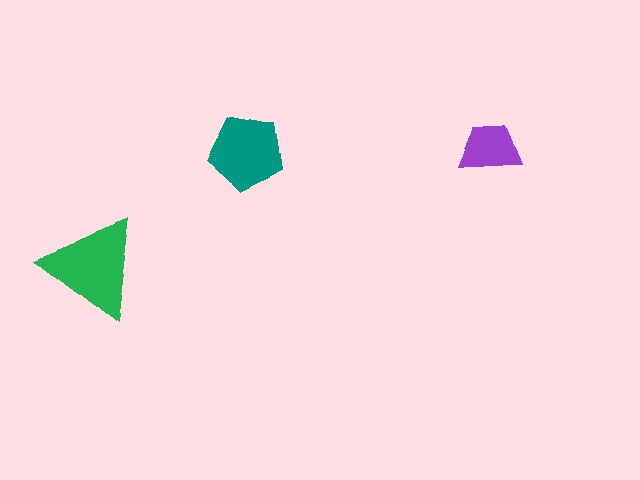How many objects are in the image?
There are 3 objects in the image.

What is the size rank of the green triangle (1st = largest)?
1st.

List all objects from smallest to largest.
The purple trapezoid, the teal pentagon, the green triangle.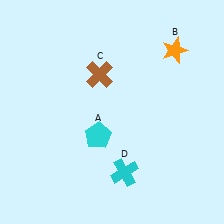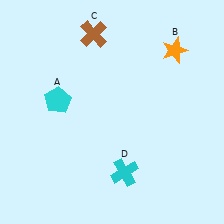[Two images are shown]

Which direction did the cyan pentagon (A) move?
The cyan pentagon (A) moved left.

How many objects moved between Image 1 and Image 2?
2 objects moved between the two images.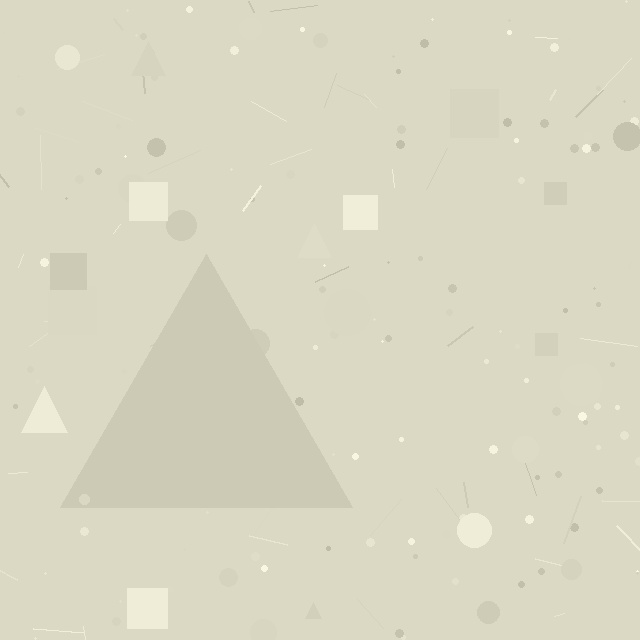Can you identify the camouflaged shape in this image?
The camouflaged shape is a triangle.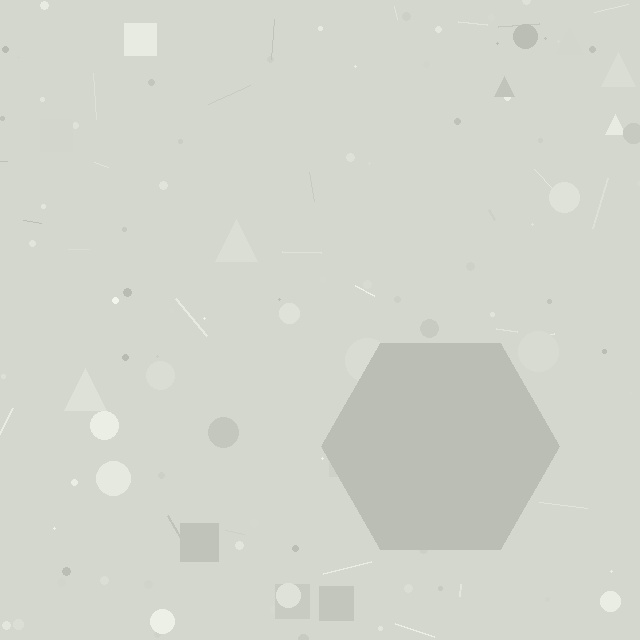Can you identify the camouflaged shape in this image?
The camouflaged shape is a hexagon.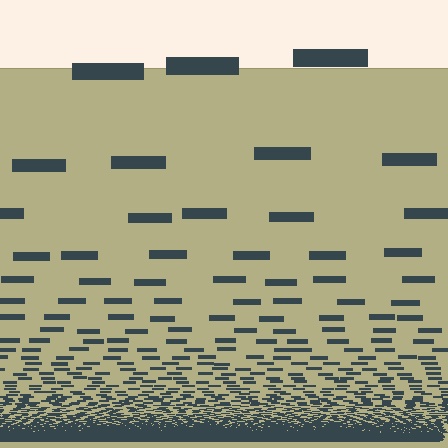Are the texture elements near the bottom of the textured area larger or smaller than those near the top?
Smaller. The gradient is inverted — elements near the bottom are smaller and denser.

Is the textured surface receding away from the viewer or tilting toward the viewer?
The surface appears to tilt toward the viewer. Texture elements get larger and sparser toward the top.